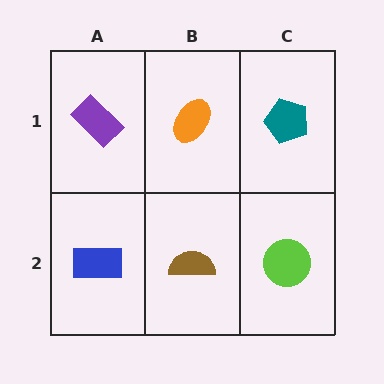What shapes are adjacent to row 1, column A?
A blue rectangle (row 2, column A), an orange ellipse (row 1, column B).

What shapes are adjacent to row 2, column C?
A teal pentagon (row 1, column C), a brown semicircle (row 2, column B).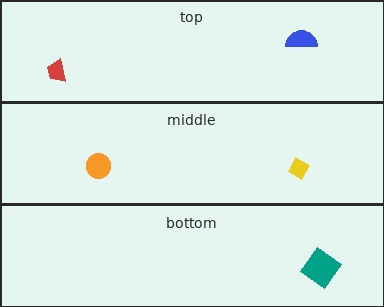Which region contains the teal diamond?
The bottom region.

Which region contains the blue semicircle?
The top region.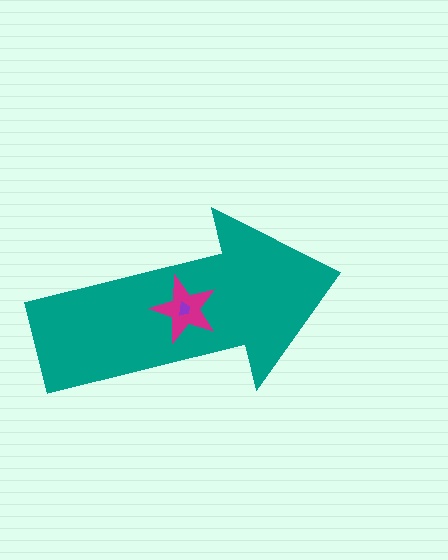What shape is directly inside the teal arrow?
The magenta star.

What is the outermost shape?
The teal arrow.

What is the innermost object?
The purple trapezoid.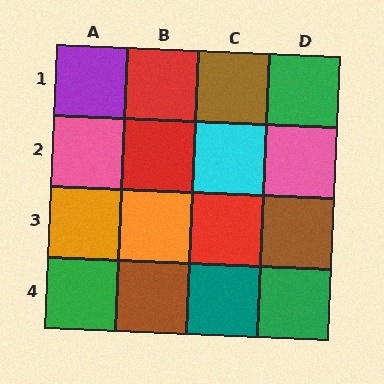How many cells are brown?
3 cells are brown.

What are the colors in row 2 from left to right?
Pink, red, cyan, pink.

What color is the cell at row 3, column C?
Red.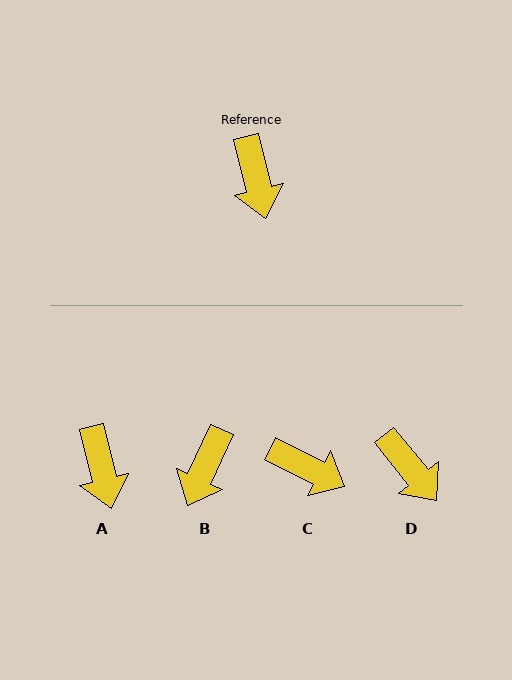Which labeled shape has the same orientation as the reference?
A.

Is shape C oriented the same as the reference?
No, it is off by about 50 degrees.